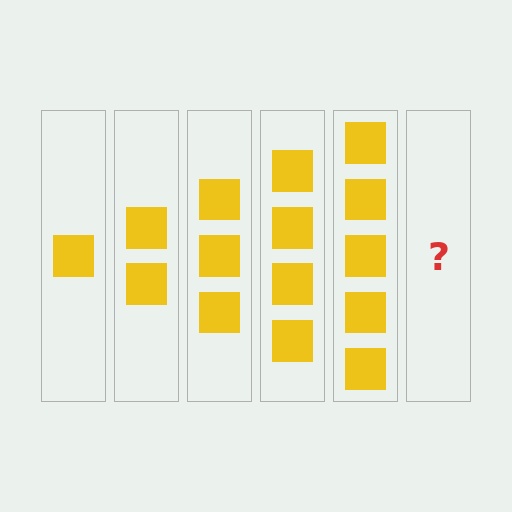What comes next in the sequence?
The next element should be 6 squares.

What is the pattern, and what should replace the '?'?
The pattern is that each step adds one more square. The '?' should be 6 squares.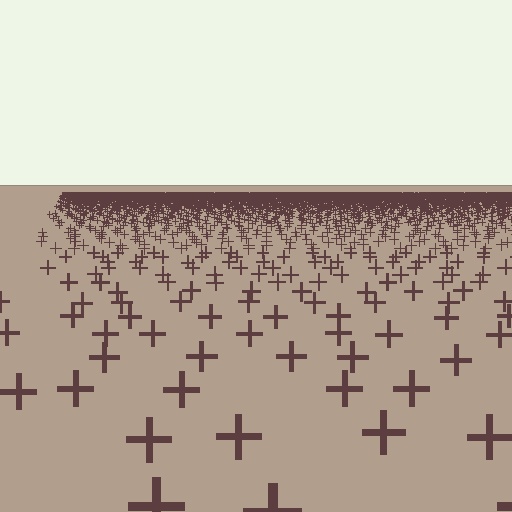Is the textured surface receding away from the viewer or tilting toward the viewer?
The surface is receding away from the viewer. Texture elements get smaller and denser toward the top.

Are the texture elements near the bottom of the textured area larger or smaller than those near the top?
Larger. Near the bottom, elements are closer to the viewer and appear at a bigger on-screen size.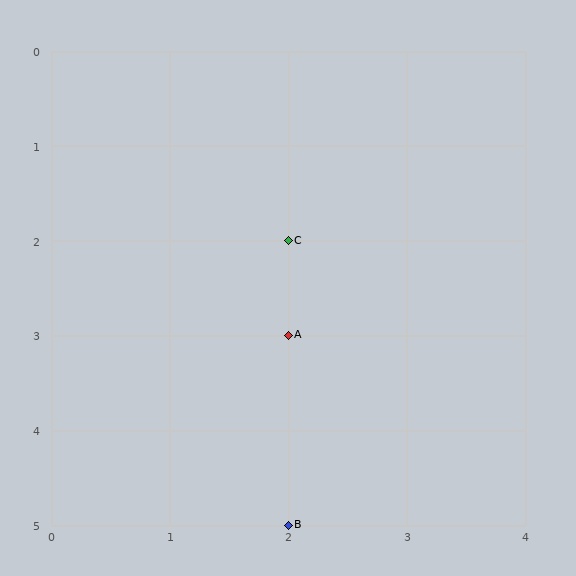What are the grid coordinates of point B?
Point B is at grid coordinates (2, 5).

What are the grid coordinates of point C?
Point C is at grid coordinates (2, 2).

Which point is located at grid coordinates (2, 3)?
Point A is at (2, 3).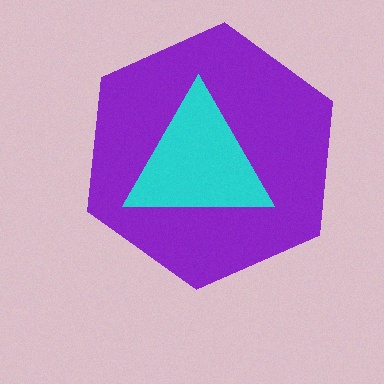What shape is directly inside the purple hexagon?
The cyan triangle.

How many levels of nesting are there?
2.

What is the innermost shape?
The cyan triangle.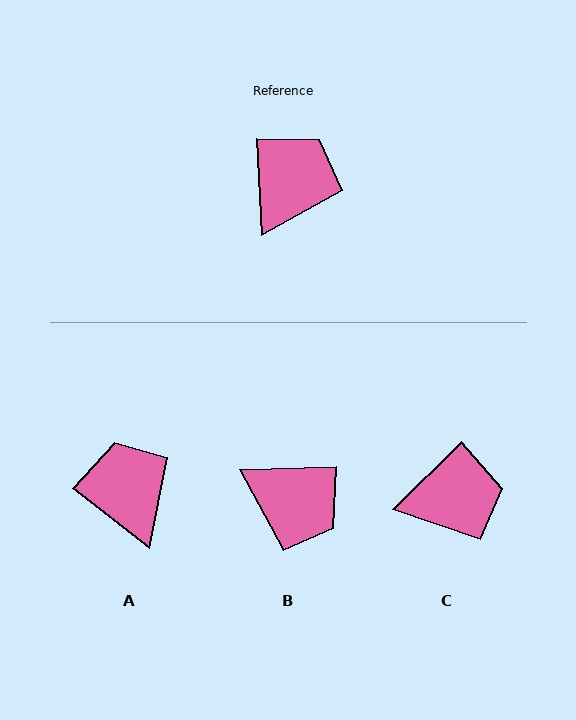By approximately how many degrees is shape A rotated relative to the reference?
Approximately 50 degrees counter-clockwise.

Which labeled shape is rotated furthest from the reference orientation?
B, about 91 degrees away.